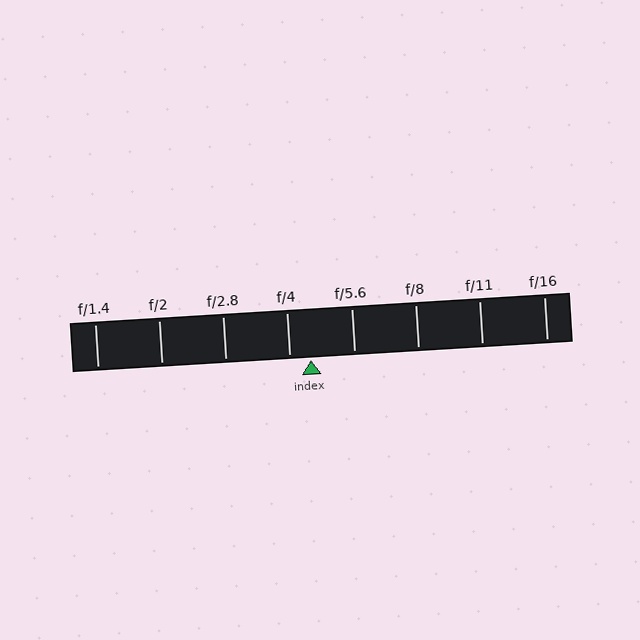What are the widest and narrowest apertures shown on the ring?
The widest aperture shown is f/1.4 and the narrowest is f/16.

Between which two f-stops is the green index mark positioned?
The index mark is between f/4 and f/5.6.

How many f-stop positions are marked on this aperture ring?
There are 8 f-stop positions marked.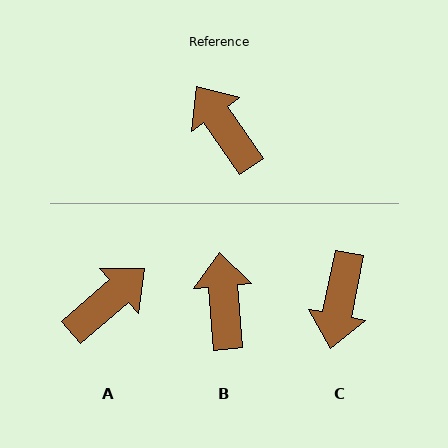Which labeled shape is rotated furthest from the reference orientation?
C, about 134 degrees away.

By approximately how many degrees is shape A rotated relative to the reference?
Approximately 84 degrees clockwise.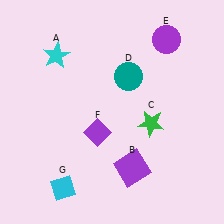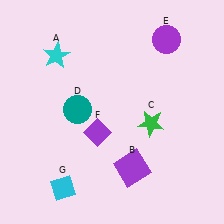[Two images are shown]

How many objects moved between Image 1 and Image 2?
1 object moved between the two images.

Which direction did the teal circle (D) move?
The teal circle (D) moved left.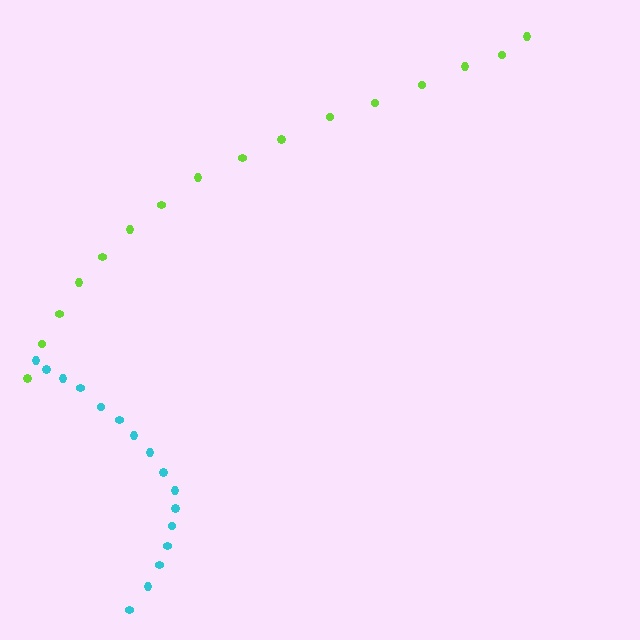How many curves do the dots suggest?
There are 2 distinct paths.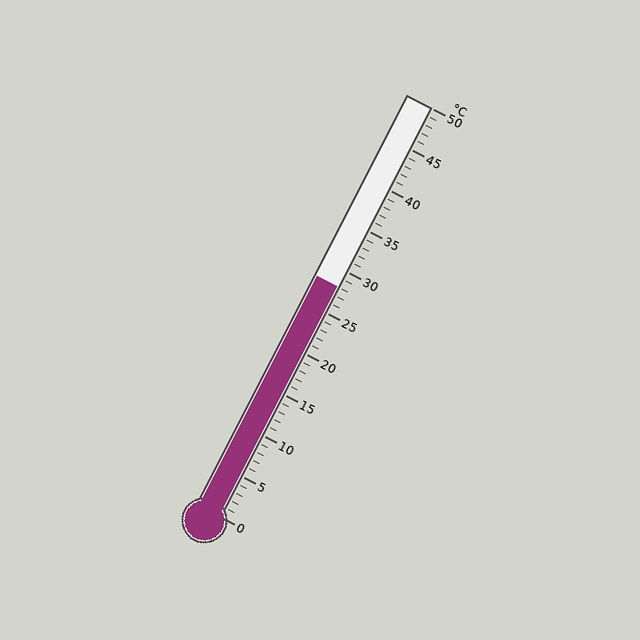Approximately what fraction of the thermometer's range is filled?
The thermometer is filled to approximately 55% of its range.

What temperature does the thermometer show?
The thermometer shows approximately 28°C.